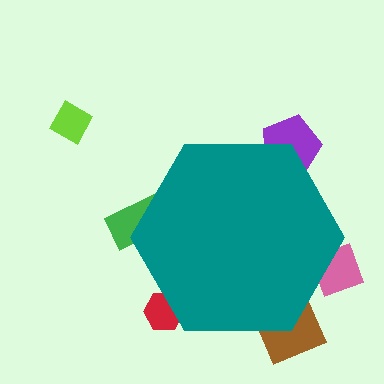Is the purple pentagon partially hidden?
Yes, the purple pentagon is partially hidden behind the teal hexagon.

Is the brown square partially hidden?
Yes, the brown square is partially hidden behind the teal hexagon.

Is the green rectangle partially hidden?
Yes, the green rectangle is partially hidden behind the teal hexagon.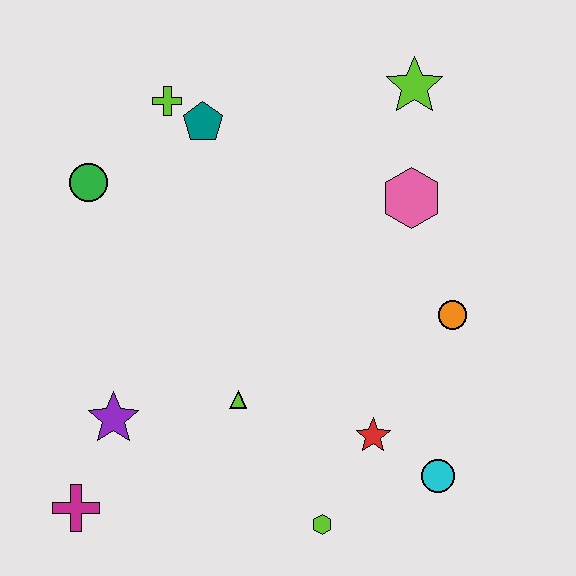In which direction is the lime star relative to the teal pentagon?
The lime star is to the right of the teal pentagon.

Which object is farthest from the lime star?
The magenta cross is farthest from the lime star.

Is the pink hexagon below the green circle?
Yes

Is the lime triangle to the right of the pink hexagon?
No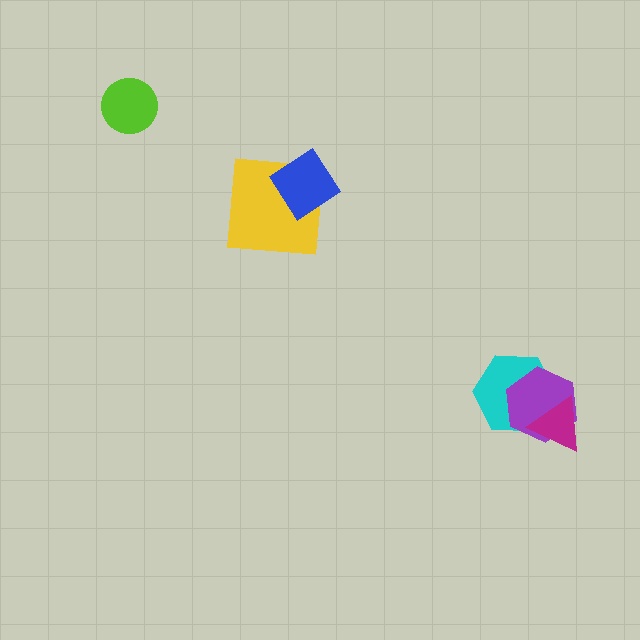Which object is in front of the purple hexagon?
The magenta triangle is in front of the purple hexagon.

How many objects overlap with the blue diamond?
1 object overlaps with the blue diamond.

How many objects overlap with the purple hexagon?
2 objects overlap with the purple hexagon.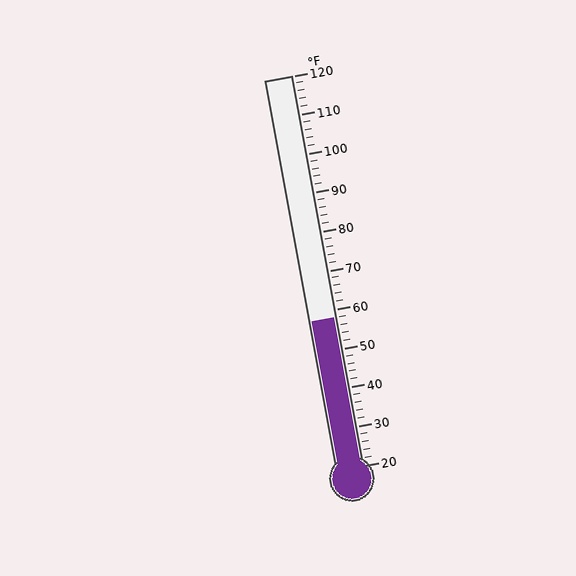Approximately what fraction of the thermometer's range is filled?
The thermometer is filled to approximately 40% of its range.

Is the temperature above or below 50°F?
The temperature is above 50°F.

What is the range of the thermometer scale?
The thermometer scale ranges from 20°F to 120°F.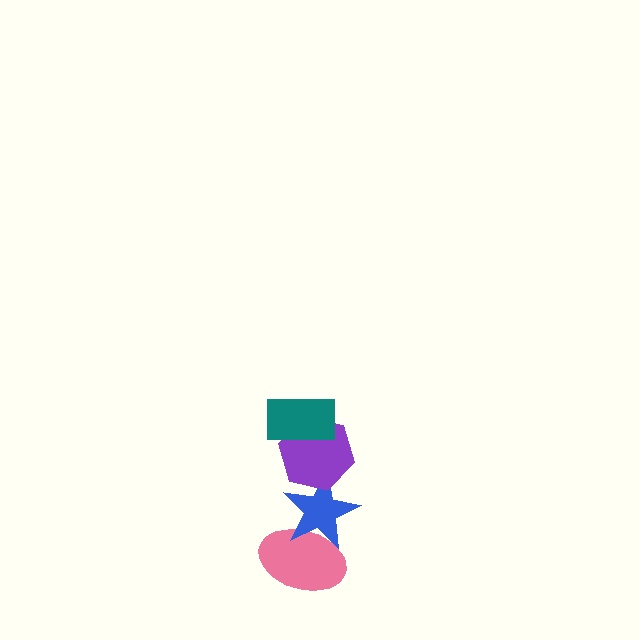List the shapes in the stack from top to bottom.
From top to bottom: the teal rectangle, the purple hexagon, the blue star, the pink ellipse.